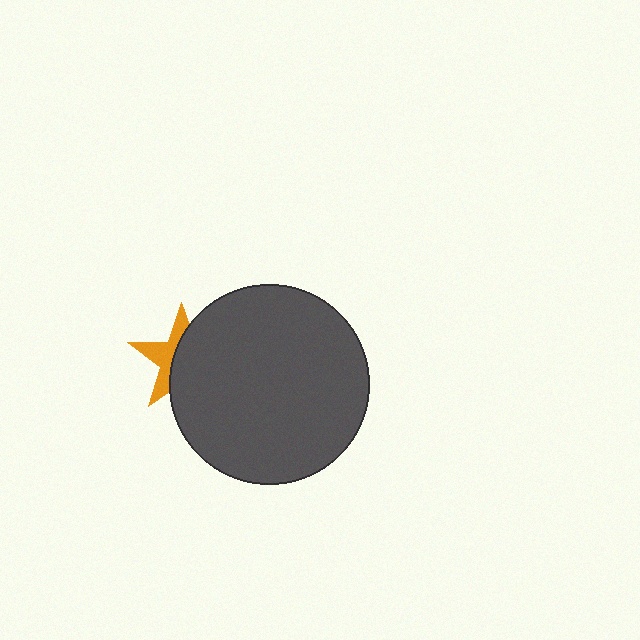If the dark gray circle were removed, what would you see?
You would see the complete orange star.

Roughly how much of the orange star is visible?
A small part of it is visible (roughly 41%).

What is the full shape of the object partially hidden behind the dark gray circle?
The partially hidden object is an orange star.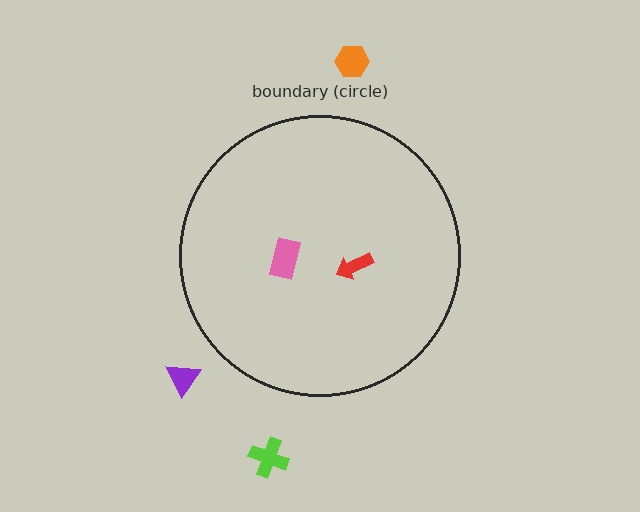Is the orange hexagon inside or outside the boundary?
Outside.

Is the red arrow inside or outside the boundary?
Inside.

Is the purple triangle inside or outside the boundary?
Outside.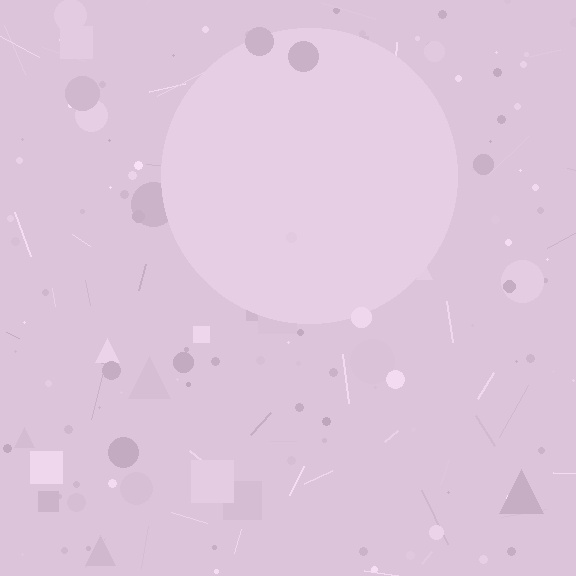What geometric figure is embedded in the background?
A circle is embedded in the background.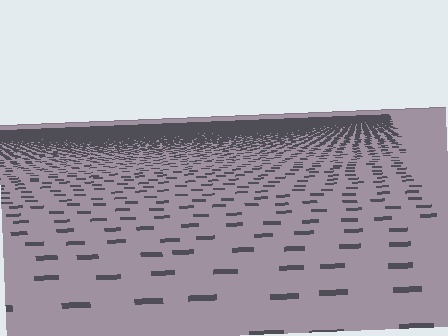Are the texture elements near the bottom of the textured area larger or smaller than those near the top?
Larger. Near the bottom, elements are closer to the viewer and appear at a bigger on-screen size.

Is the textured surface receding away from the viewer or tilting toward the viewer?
The surface is receding away from the viewer. Texture elements get smaller and denser toward the top.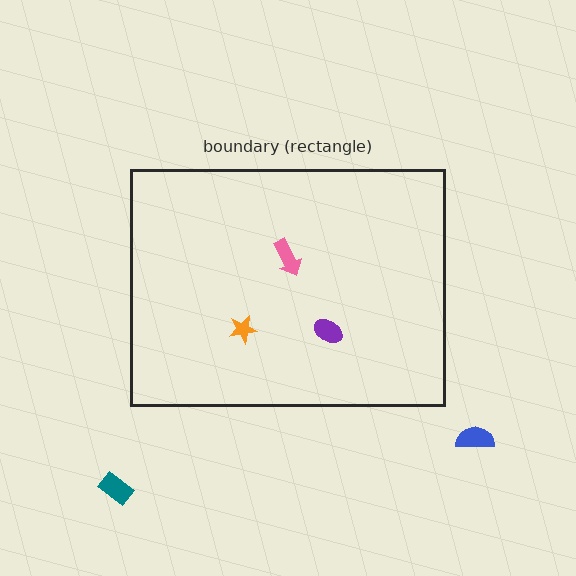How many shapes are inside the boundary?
3 inside, 2 outside.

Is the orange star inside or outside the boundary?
Inside.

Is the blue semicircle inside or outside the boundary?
Outside.